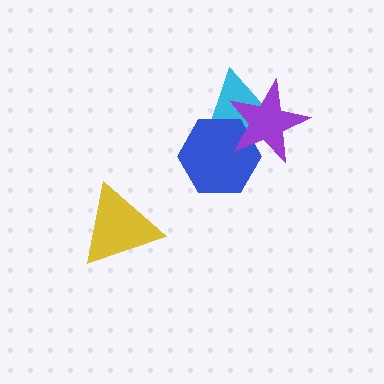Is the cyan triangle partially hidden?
Yes, it is partially covered by another shape.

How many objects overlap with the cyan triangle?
2 objects overlap with the cyan triangle.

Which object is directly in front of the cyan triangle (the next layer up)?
The blue hexagon is directly in front of the cyan triangle.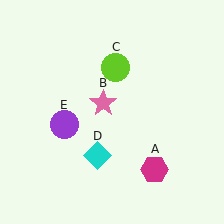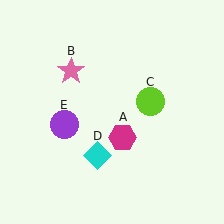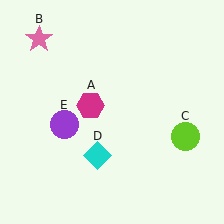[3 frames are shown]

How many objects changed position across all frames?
3 objects changed position: magenta hexagon (object A), pink star (object B), lime circle (object C).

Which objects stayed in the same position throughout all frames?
Cyan diamond (object D) and purple circle (object E) remained stationary.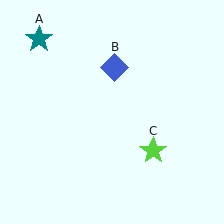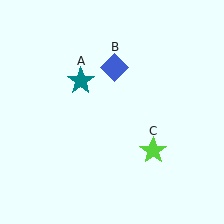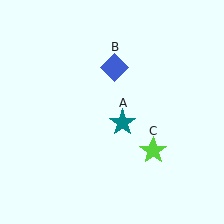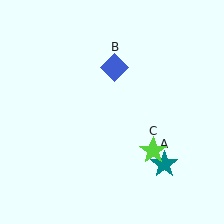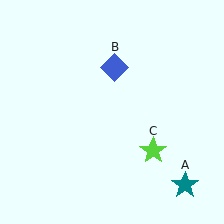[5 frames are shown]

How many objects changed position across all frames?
1 object changed position: teal star (object A).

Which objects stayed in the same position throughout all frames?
Blue diamond (object B) and lime star (object C) remained stationary.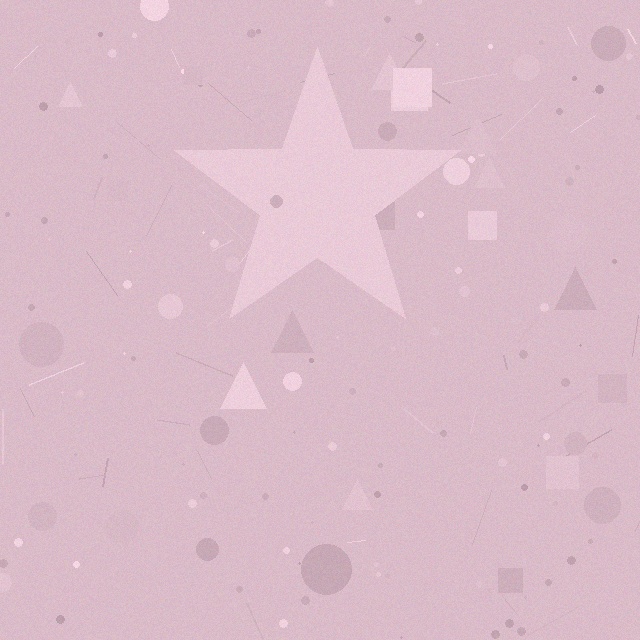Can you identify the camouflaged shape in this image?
The camouflaged shape is a star.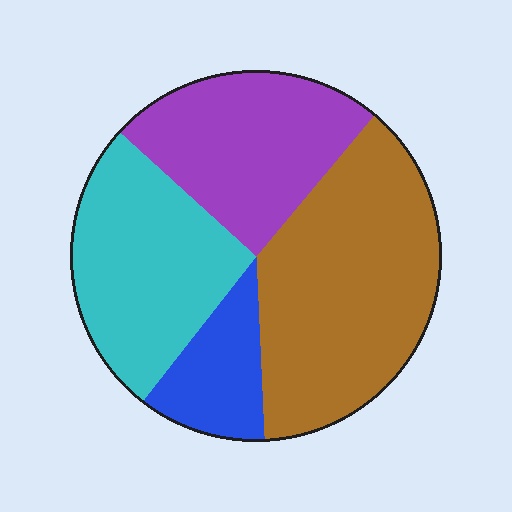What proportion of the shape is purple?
Purple takes up about one quarter (1/4) of the shape.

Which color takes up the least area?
Blue, at roughly 10%.